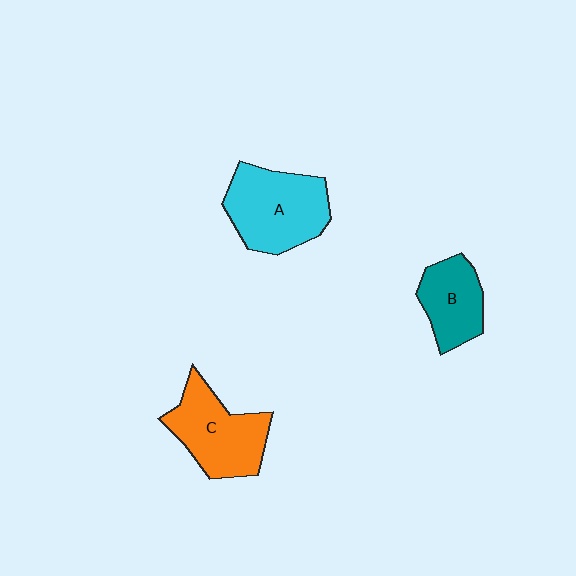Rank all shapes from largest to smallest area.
From largest to smallest: A (cyan), C (orange), B (teal).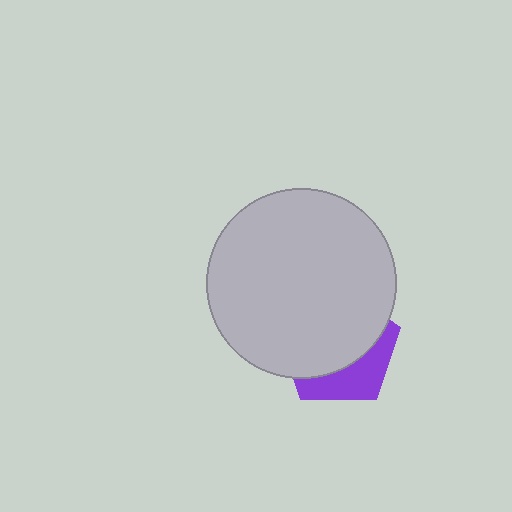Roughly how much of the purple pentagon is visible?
A small part of it is visible (roughly 33%).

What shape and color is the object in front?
The object in front is a light gray circle.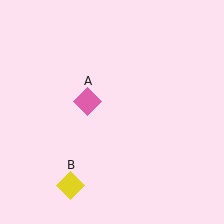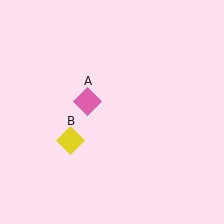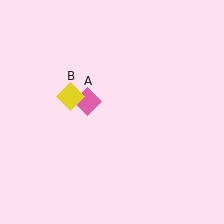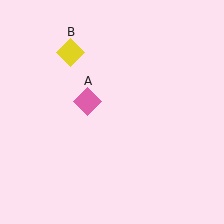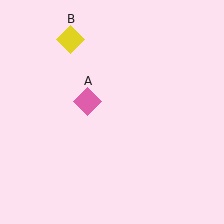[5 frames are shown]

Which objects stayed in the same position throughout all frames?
Pink diamond (object A) remained stationary.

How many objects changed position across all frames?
1 object changed position: yellow diamond (object B).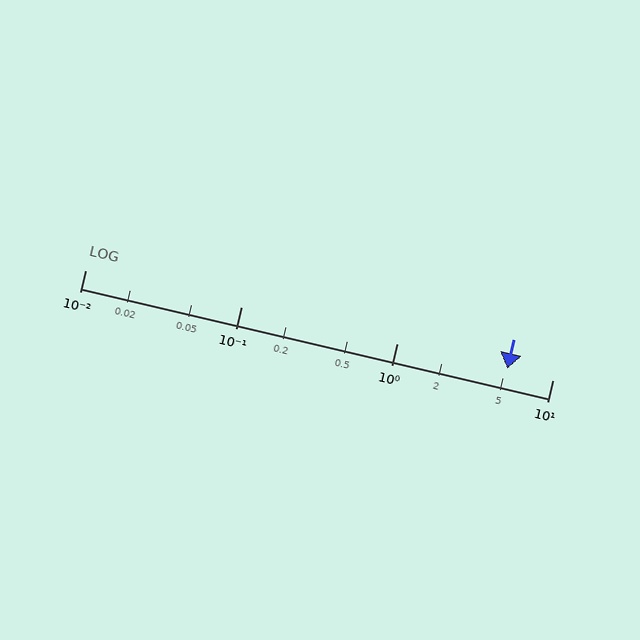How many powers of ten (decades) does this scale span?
The scale spans 3 decades, from 0.01 to 10.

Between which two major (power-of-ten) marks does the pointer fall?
The pointer is between 1 and 10.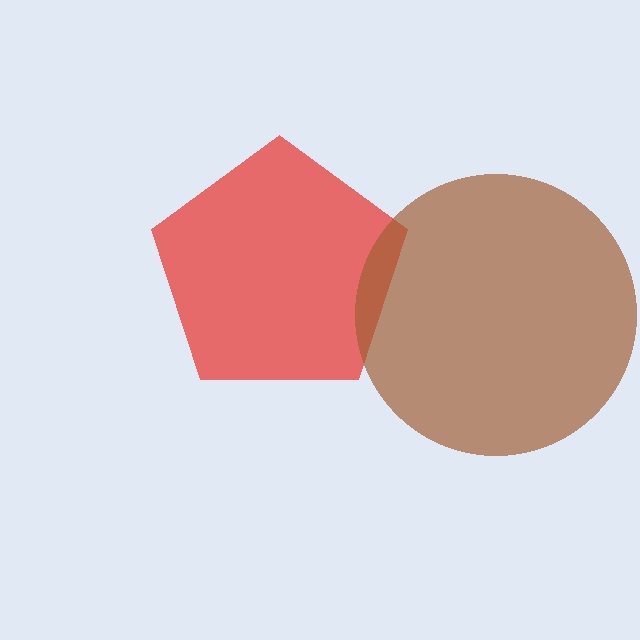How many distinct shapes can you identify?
There are 2 distinct shapes: a red pentagon, a brown circle.